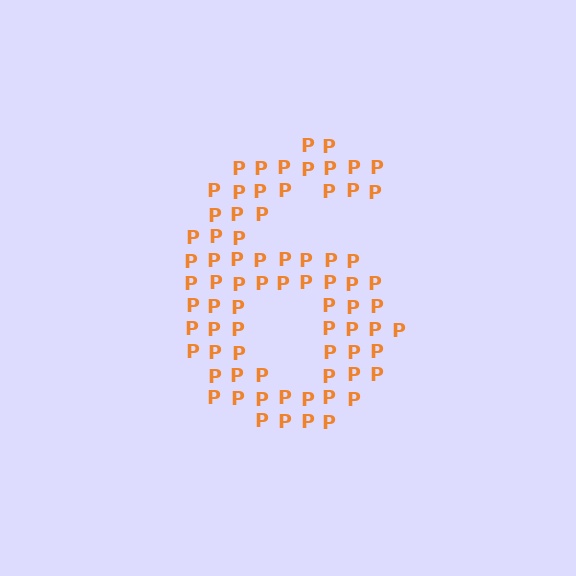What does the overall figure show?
The overall figure shows the digit 6.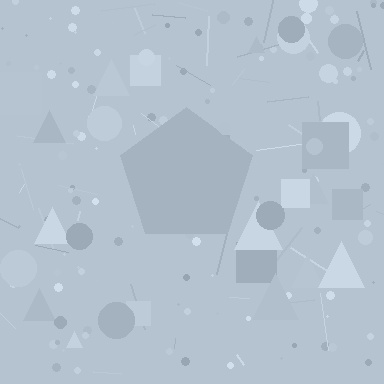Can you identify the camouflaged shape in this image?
The camouflaged shape is a pentagon.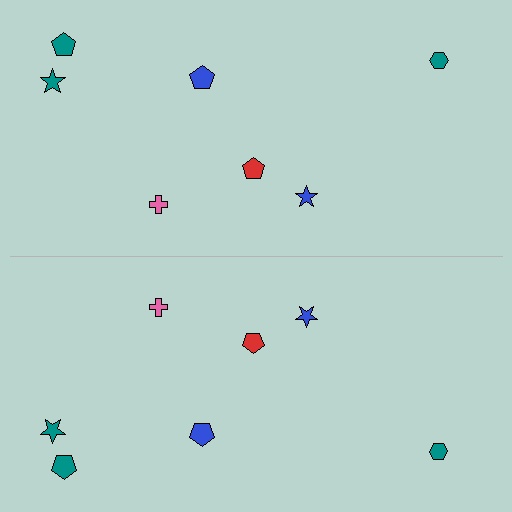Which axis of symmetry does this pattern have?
The pattern has a horizontal axis of symmetry running through the center of the image.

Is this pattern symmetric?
Yes, this pattern has bilateral (reflection) symmetry.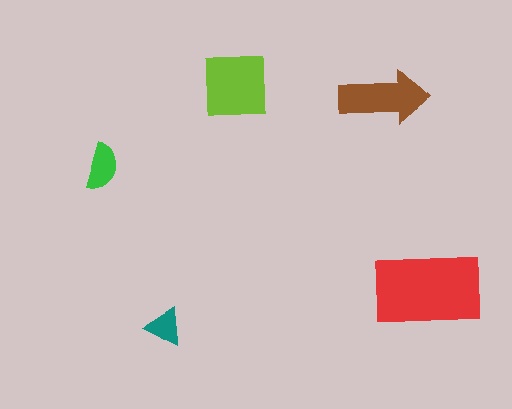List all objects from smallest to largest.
The teal triangle, the green semicircle, the brown arrow, the lime square, the red rectangle.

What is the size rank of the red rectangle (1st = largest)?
1st.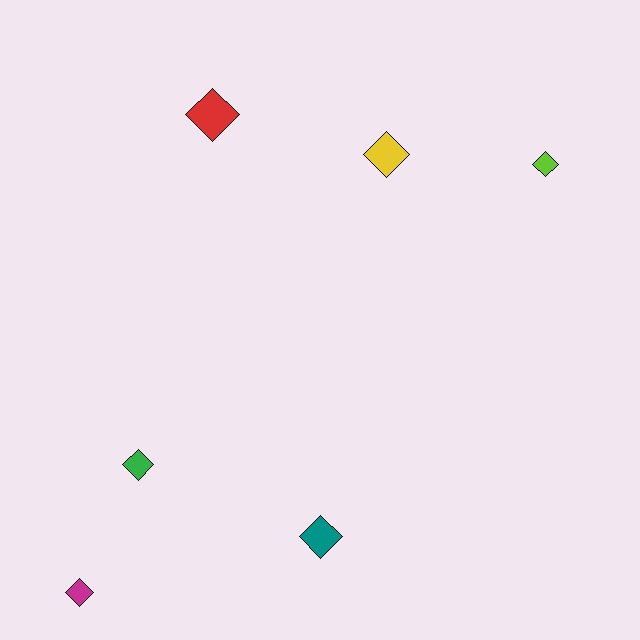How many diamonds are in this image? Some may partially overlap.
There are 6 diamonds.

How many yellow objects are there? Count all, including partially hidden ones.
There is 1 yellow object.